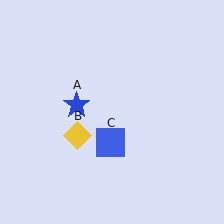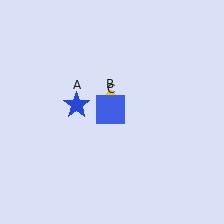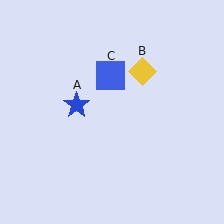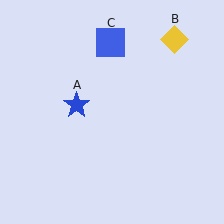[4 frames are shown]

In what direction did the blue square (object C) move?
The blue square (object C) moved up.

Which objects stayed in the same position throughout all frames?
Blue star (object A) remained stationary.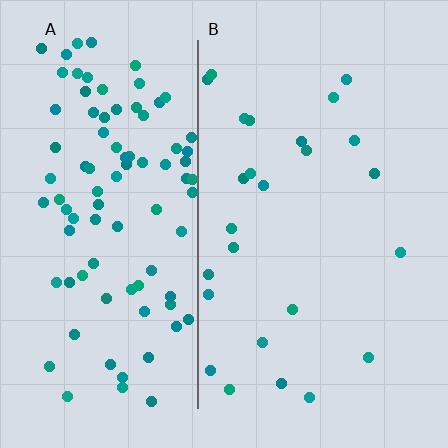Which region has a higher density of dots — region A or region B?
A (the left).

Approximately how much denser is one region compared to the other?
Approximately 3.8× — region A over region B.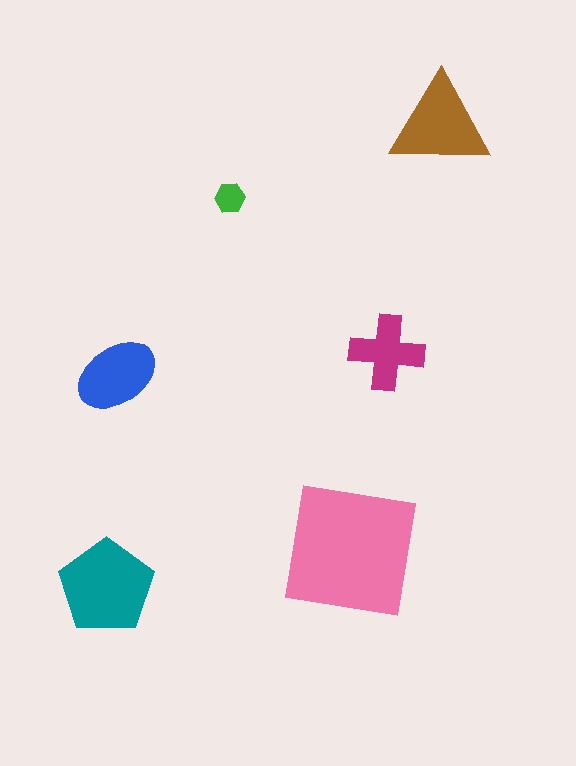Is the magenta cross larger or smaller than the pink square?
Smaller.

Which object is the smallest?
The green hexagon.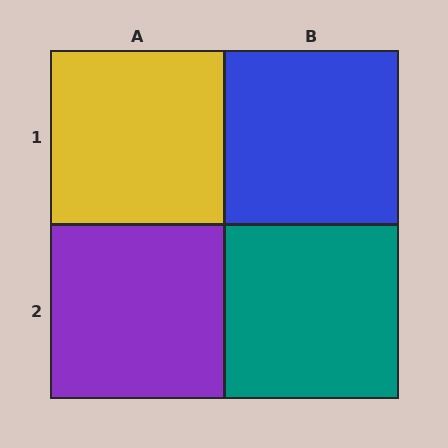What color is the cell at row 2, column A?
Purple.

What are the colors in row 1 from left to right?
Yellow, blue.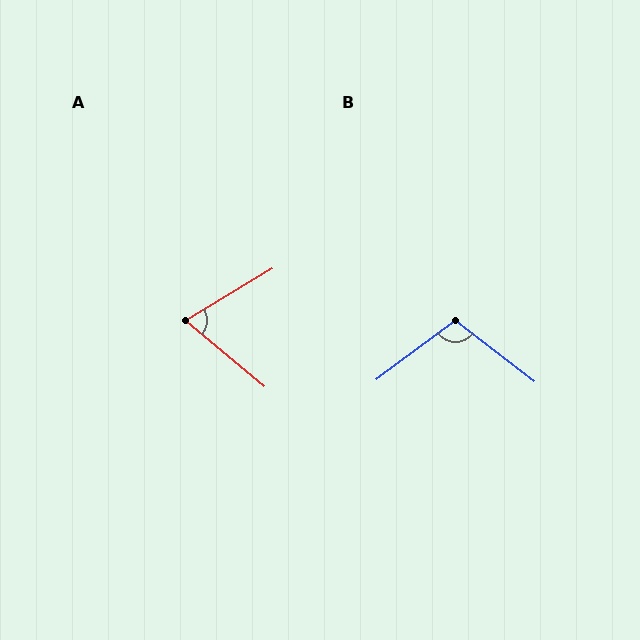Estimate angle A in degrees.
Approximately 70 degrees.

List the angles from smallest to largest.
A (70°), B (106°).